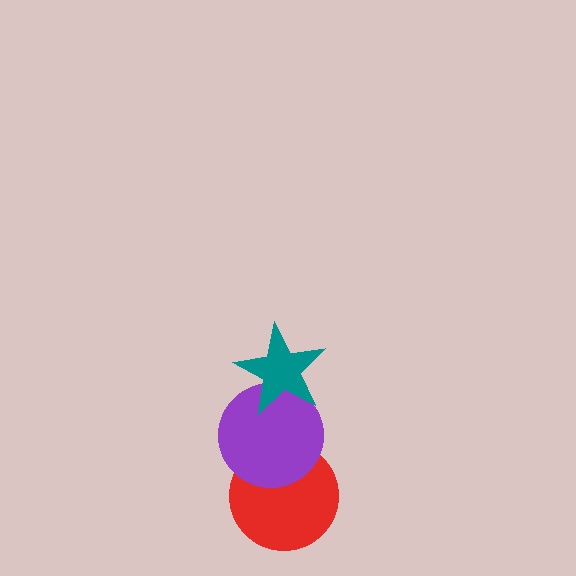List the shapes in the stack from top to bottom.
From top to bottom: the teal star, the purple circle, the red circle.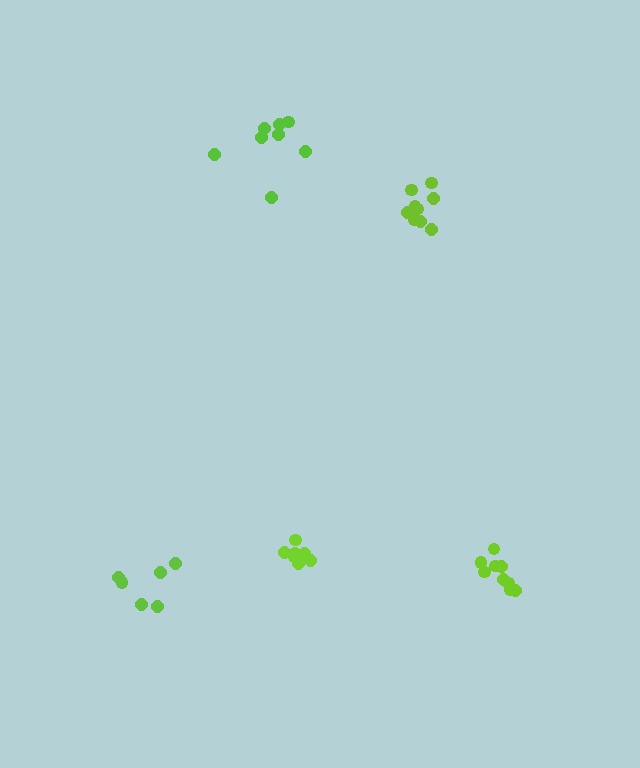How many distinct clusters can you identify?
There are 5 distinct clusters.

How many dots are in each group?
Group 1: 7 dots, Group 2: 6 dots, Group 3: 8 dots, Group 4: 9 dots, Group 5: 9 dots (39 total).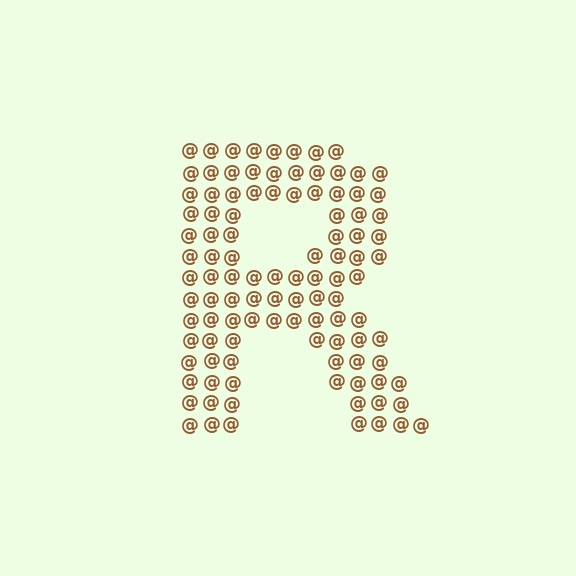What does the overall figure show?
The overall figure shows the letter R.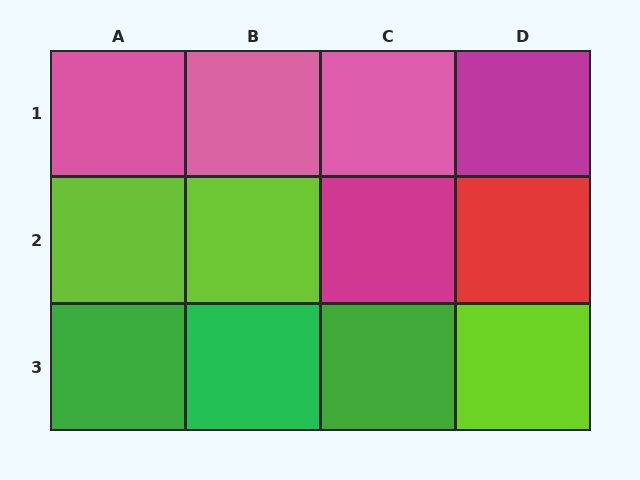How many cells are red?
1 cell is red.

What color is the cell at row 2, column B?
Lime.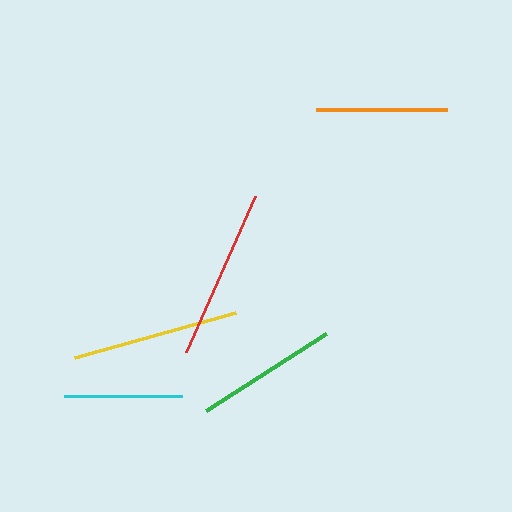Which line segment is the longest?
The red line is the longest at approximately 170 pixels.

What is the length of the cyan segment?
The cyan segment is approximately 118 pixels long.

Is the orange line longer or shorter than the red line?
The red line is longer than the orange line.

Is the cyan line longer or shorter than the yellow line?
The yellow line is longer than the cyan line.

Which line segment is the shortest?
The cyan line is the shortest at approximately 118 pixels.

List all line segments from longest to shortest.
From longest to shortest: red, yellow, green, orange, cyan.